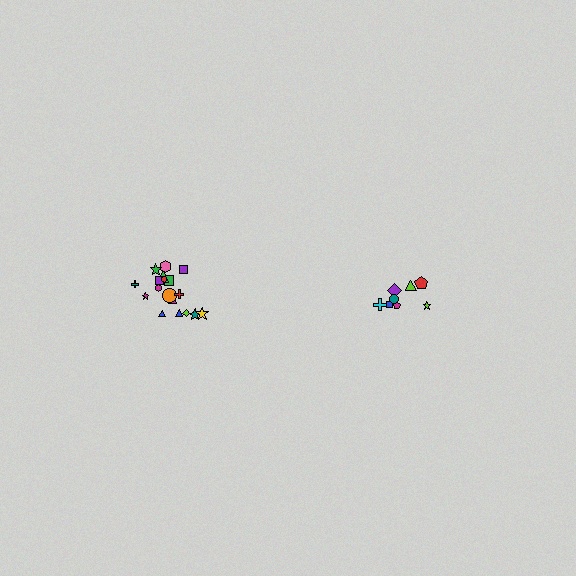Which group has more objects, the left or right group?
The left group.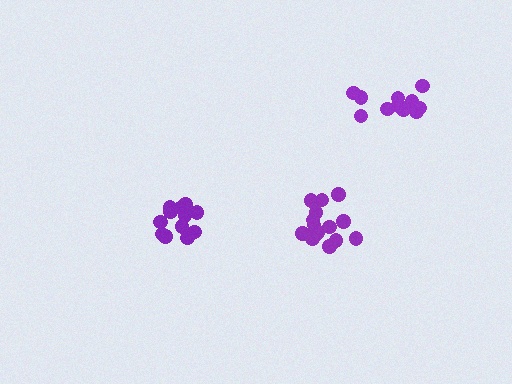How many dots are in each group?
Group 1: 16 dots, Group 2: 12 dots, Group 3: 11 dots (39 total).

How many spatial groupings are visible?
There are 3 spatial groupings.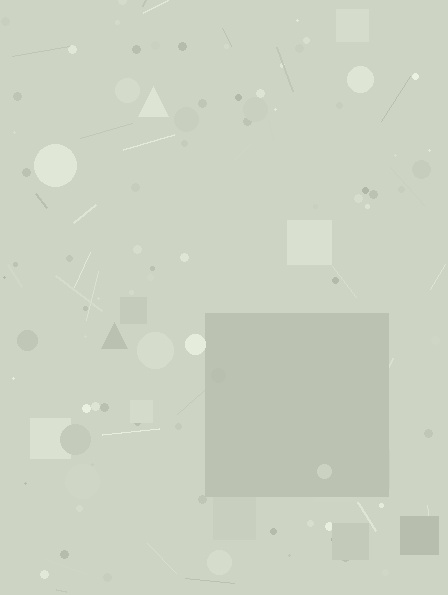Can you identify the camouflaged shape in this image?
The camouflaged shape is a square.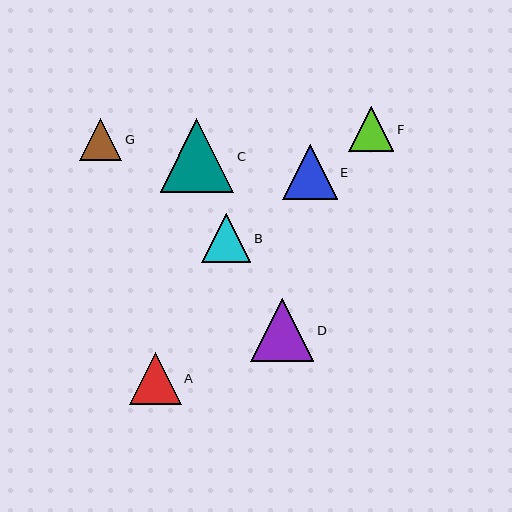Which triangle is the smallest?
Triangle G is the smallest with a size of approximately 42 pixels.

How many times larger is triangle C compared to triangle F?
Triangle C is approximately 1.7 times the size of triangle F.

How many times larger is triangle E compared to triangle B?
Triangle E is approximately 1.1 times the size of triangle B.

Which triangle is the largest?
Triangle C is the largest with a size of approximately 74 pixels.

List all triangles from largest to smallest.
From largest to smallest: C, D, E, A, B, F, G.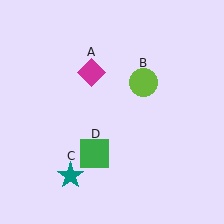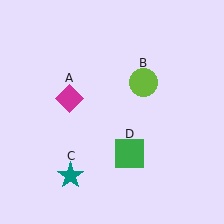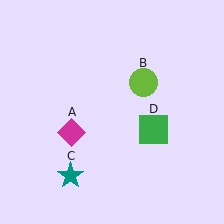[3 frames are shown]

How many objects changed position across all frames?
2 objects changed position: magenta diamond (object A), green square (object D).